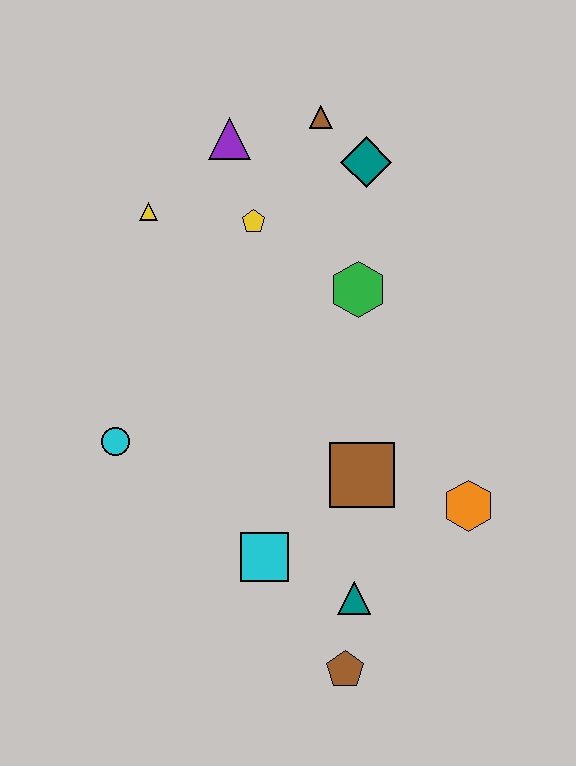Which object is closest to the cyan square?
The teal triangle is closest to the cyan square.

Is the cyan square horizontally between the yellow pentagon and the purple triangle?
No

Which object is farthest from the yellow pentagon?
The brown pentagon is farthest from the yellow pentagon.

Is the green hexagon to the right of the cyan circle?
Yes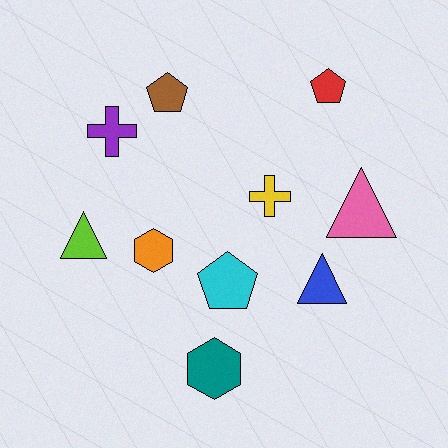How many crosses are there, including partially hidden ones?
There are 2 crosses.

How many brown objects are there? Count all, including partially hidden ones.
There is 1 brown object.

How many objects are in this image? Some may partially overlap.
There are 10 objects.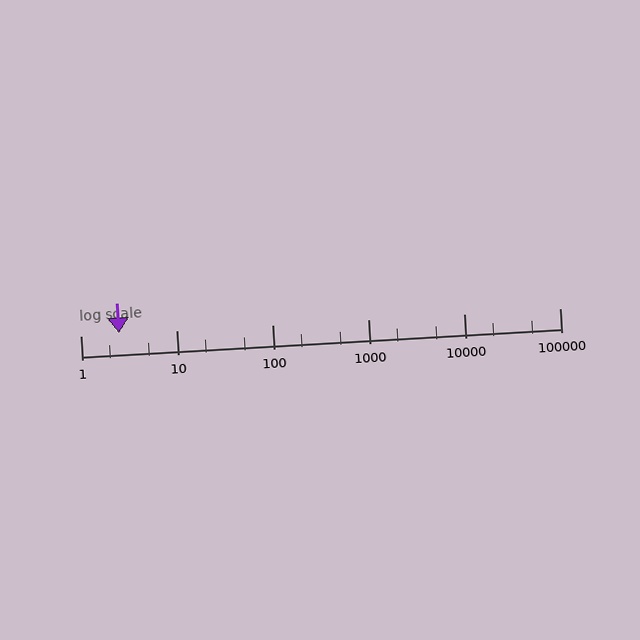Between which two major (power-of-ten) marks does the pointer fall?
The pointer is between 1 and 10.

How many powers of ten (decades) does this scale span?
The scale spans 5 decades, from 1 to 100000.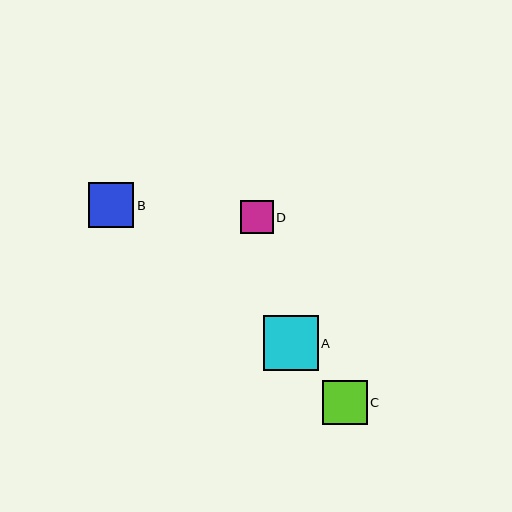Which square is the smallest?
Square D is the smallest with a size of approximately 32 pixels.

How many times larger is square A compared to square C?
Square A is approximately 1.3 times the size of square C.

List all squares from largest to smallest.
From largest to smallest: A, B, C, D.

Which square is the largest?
Square A is the largest with a size of approximately 55 pixels.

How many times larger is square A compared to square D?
Square A is approximately 1.7 times the size of square D.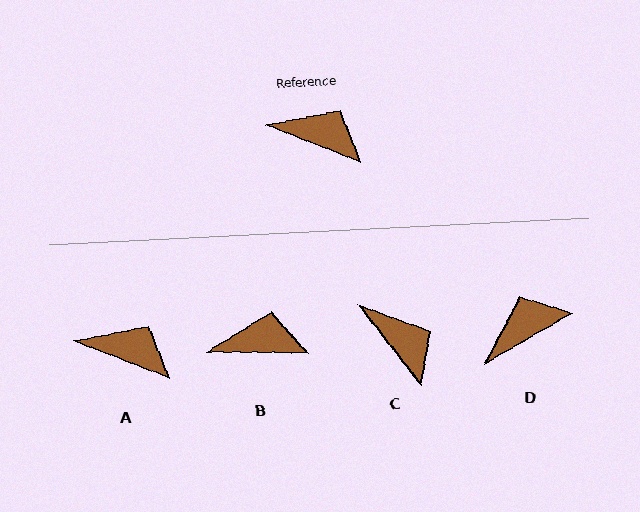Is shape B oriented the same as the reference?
No, it is off by about 20 degrees.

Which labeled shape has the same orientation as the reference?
A.